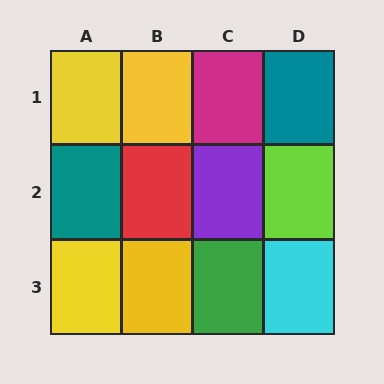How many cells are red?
1 cell is red.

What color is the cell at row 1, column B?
Yellow.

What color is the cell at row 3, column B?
Yellow.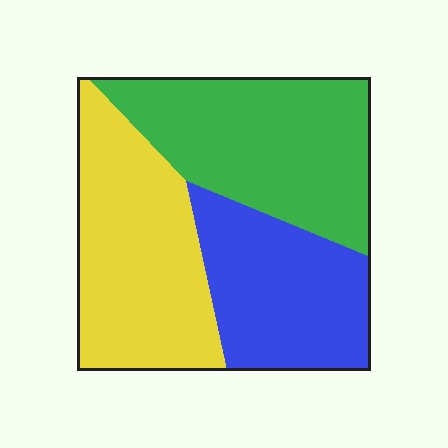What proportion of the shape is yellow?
Yellow covers around 35% of the shape.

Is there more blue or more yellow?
Yellow.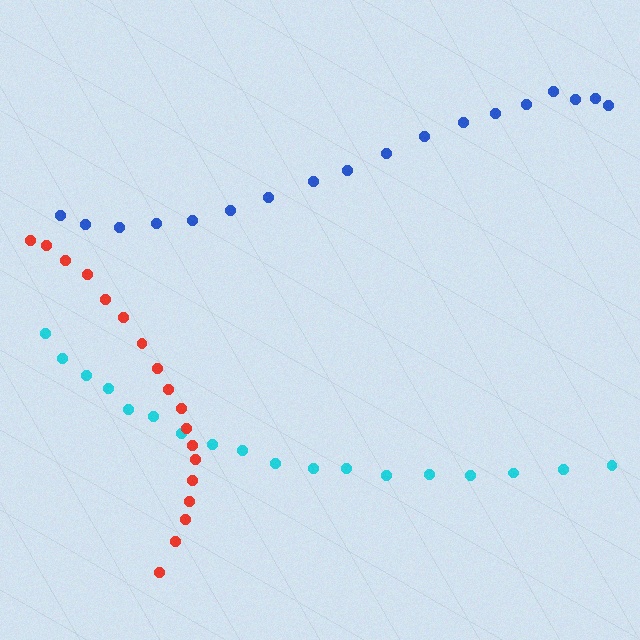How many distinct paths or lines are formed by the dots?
There are 3 distinct paths.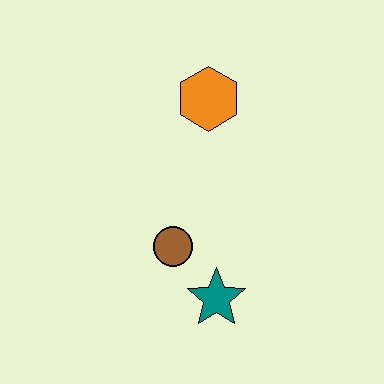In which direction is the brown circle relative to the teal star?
The brown circle is above the teal star.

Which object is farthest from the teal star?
The orange hexagon is farthest from the teal star.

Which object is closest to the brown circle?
The teal star is closest to the brown circle.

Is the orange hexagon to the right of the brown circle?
Yes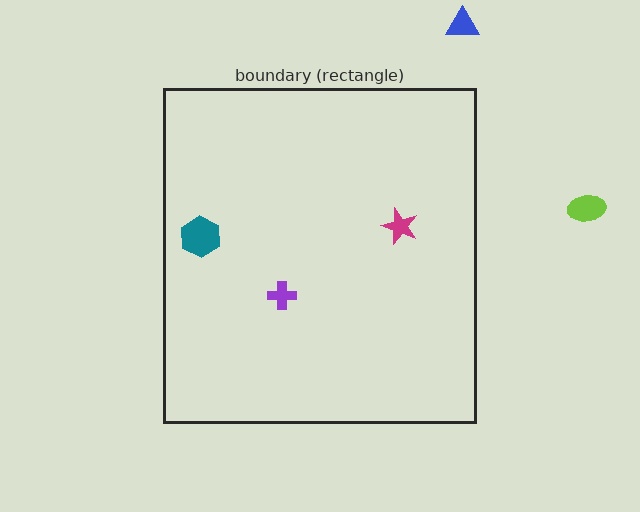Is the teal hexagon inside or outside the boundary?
Inside.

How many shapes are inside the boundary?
3 inside, 2 outside.